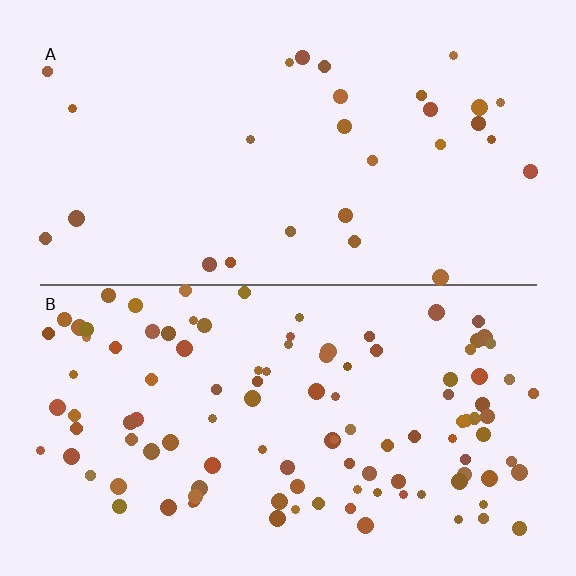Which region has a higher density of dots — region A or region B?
B (the bottom).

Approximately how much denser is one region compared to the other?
Approximately 3.8× — region B over region A.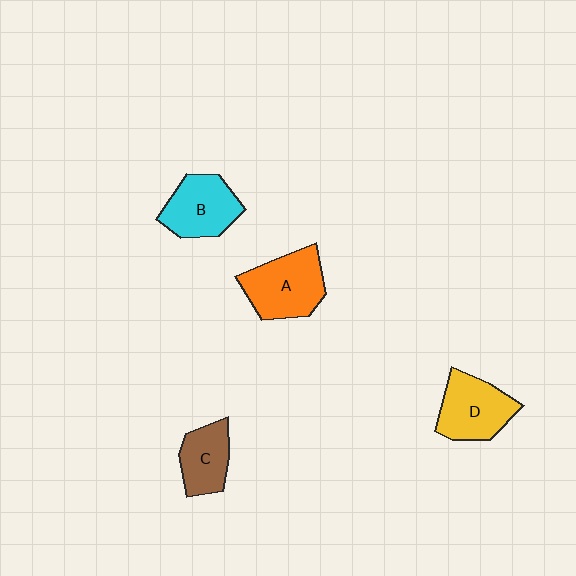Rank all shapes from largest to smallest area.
From largest to smallest: A (orange), D (yellow), B (cyan), C (brown).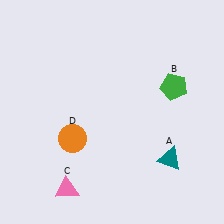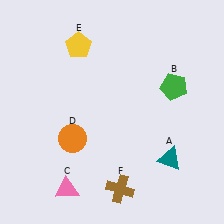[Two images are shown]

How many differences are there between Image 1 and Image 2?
There are 2 differences between the two images.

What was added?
A yellow pentagon (E), a brown cross (F) were added in Image 2.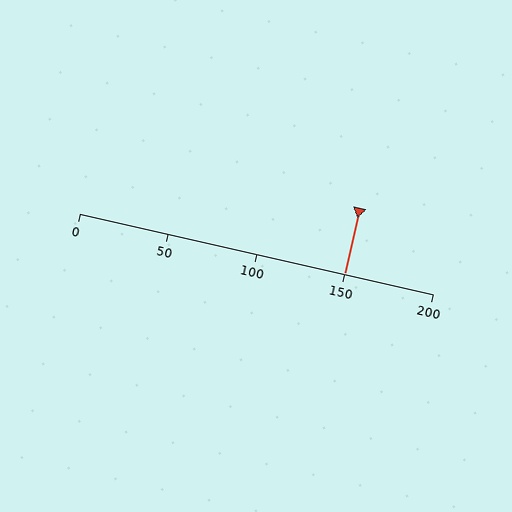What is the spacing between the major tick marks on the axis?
The major ticks are spaced 50 apart.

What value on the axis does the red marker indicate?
The marker indicates approximately 150.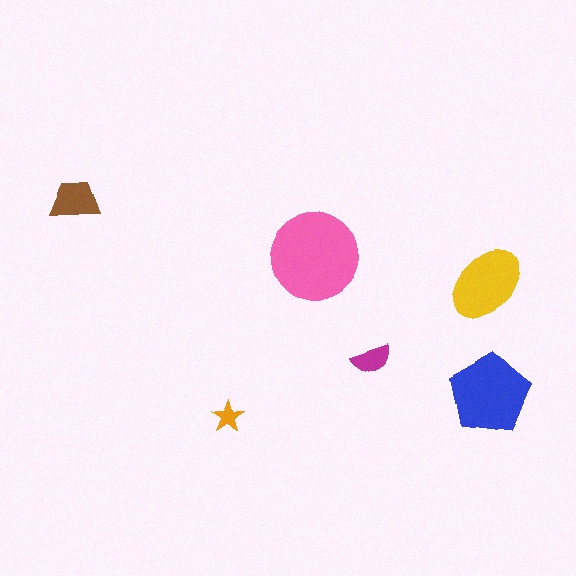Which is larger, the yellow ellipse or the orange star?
The yellow ellipse.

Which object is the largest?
The pink circle.